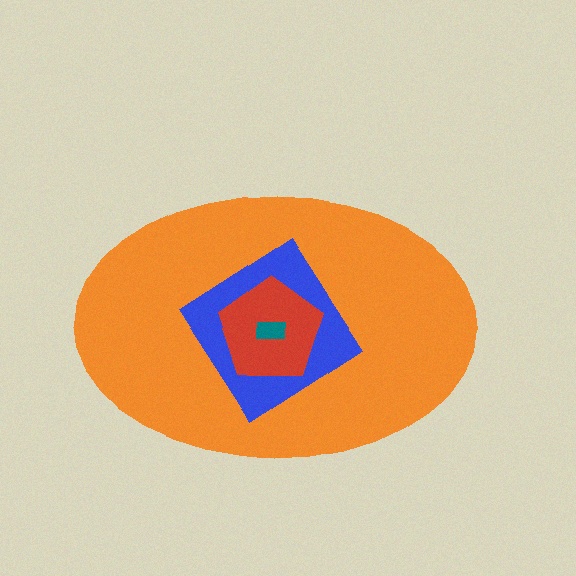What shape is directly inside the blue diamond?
The red pentagon.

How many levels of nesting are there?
4.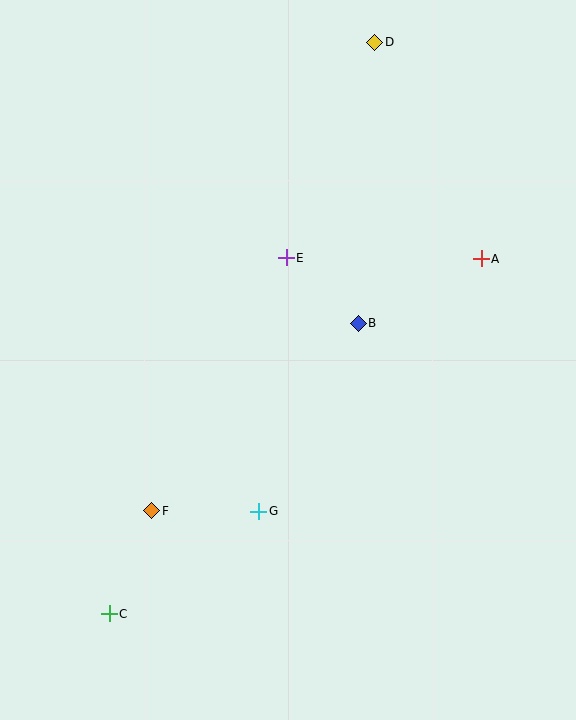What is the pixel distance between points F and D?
The distance between F and D is 519 pixels.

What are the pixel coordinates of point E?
Point E is at (286, 258).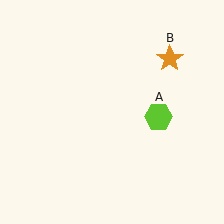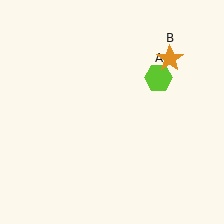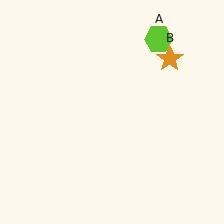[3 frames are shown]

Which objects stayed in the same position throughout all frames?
Orange star (object B) remained stationary.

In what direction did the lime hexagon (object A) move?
The lime hexagon (object A) moved up.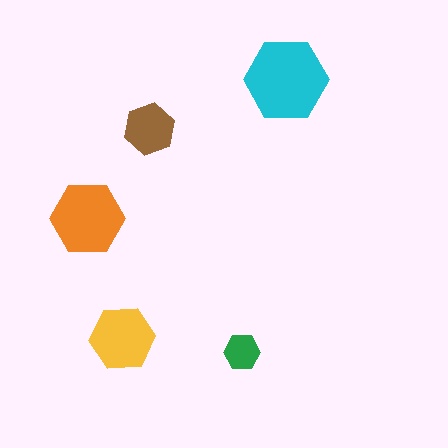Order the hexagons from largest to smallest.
the cyan one, the orange one, the yellow one, the brown one, the green one.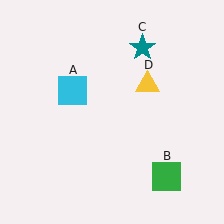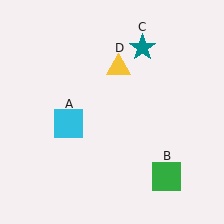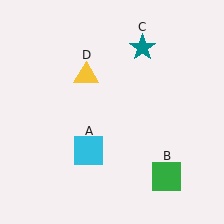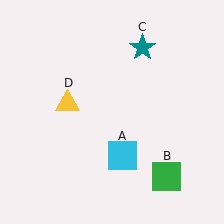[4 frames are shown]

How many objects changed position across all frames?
2 objects changed position: cyan square (object A), yellow triangle (object D).